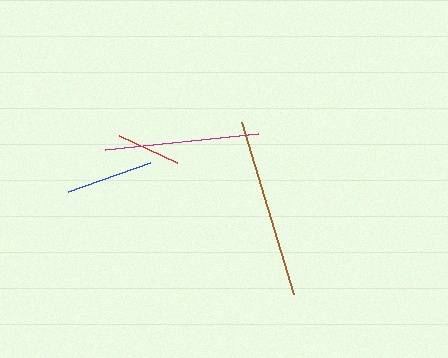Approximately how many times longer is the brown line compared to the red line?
The brown line is approximately 2.8 times the length of the red line.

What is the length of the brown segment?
The brown segment is approximately 179 pixels long.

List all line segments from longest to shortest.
From longest to shortest: brown, magenta, blue, red.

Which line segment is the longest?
The brown line is the longest at approximately 179 pixels.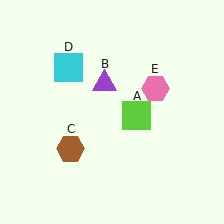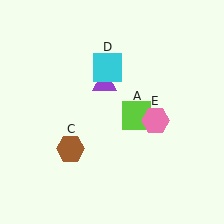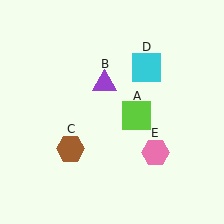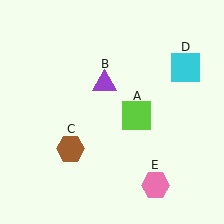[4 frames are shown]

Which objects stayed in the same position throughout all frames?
Lime square (object A) and purple triangle (object B) and brown hexagon (object C) remained stationary.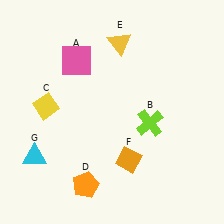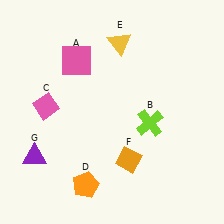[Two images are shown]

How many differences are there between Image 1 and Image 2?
There are 2 differences between the two images.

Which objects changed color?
C changed from yellow to pink. G changed from cyan to purple.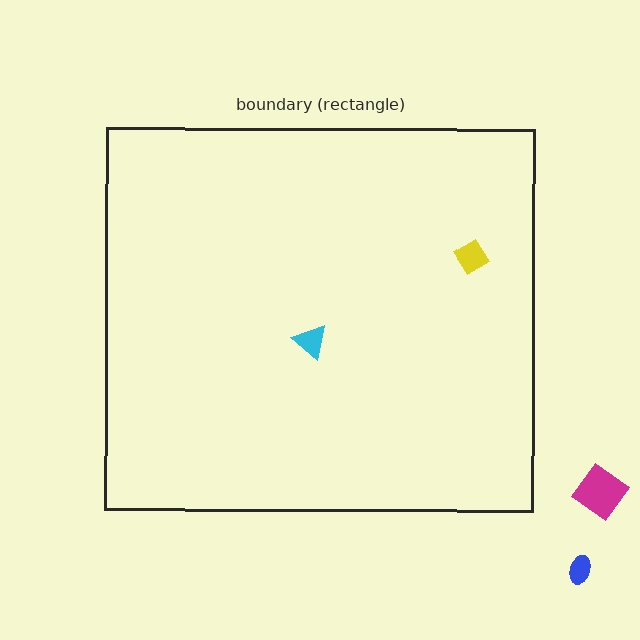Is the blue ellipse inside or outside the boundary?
Outside.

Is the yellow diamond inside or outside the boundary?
Inside.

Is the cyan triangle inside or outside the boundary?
Inside.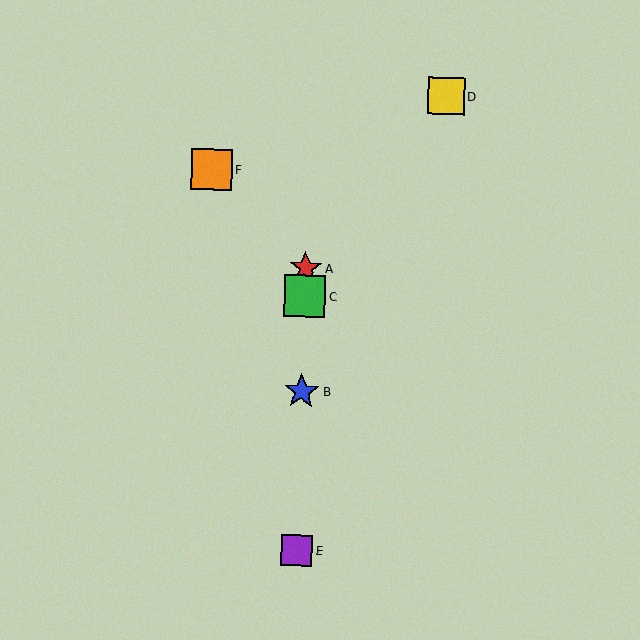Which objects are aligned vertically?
Objects A, B, C, E are aligned vertically.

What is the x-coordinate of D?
Object D is at x≈446.